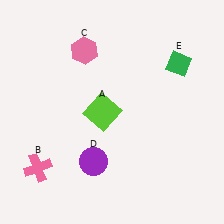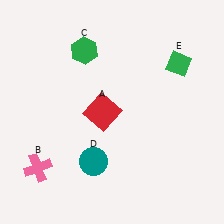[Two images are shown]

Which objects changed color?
A changed from lime to red. C changed from pink to green. D changed from purple to teal.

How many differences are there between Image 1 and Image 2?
There are 3 differences between the two images.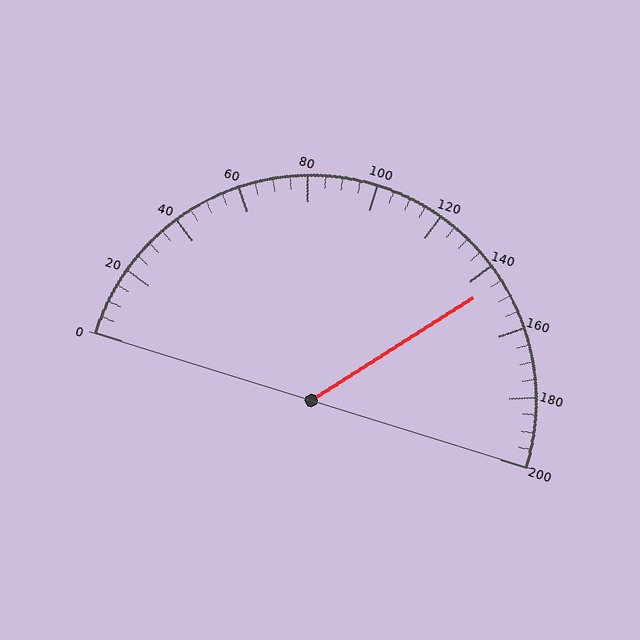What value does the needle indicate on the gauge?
The needle indicates approximately 145.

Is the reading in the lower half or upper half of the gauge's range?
The reading is in the upper half of the range (0 to 200).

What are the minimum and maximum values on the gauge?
The gauge ranges from 0 to 200.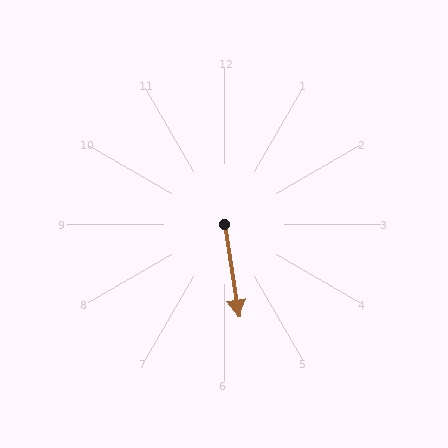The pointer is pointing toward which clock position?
Roughly 6 o'clock.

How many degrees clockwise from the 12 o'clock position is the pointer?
Approximately 171 degrees.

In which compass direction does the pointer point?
South.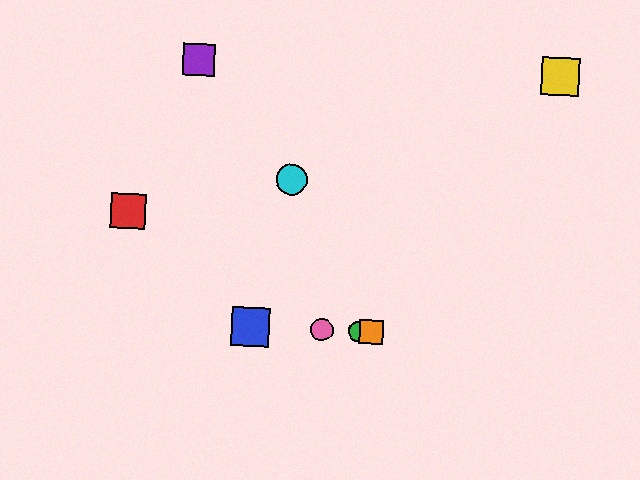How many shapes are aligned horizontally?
4 shapes (the blue square, the green circle, the orange square, the pink circle) are aligned horizontally.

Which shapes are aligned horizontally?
The blue square, the green circle, the orange square, the pink circle are aligned horizontally.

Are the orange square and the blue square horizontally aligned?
Yes, both are at y≈332.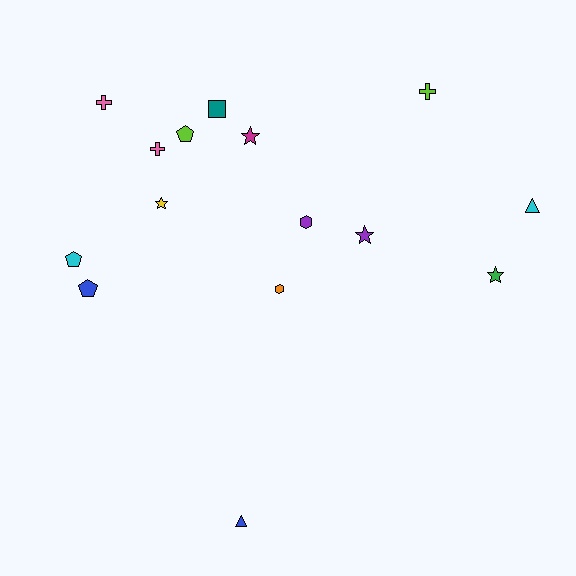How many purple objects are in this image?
There are 2 purple objects.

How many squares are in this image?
There is 1 square.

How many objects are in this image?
There are 15 objects.